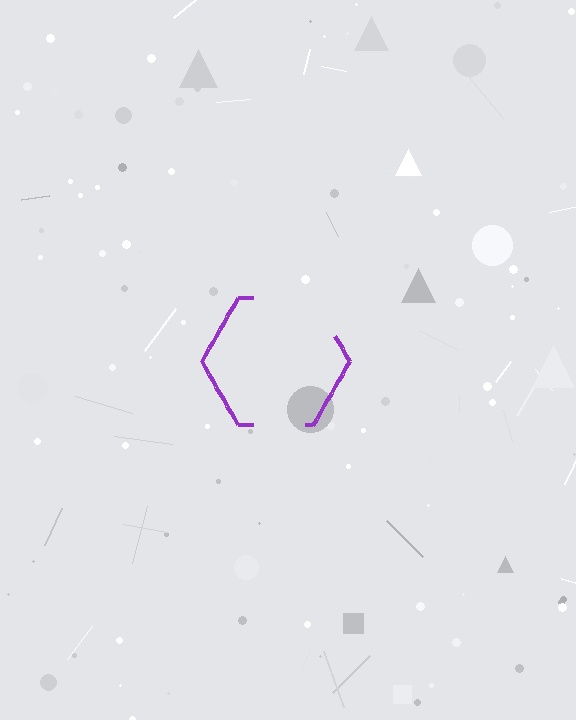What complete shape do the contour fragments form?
The contour fragments form a hexagon.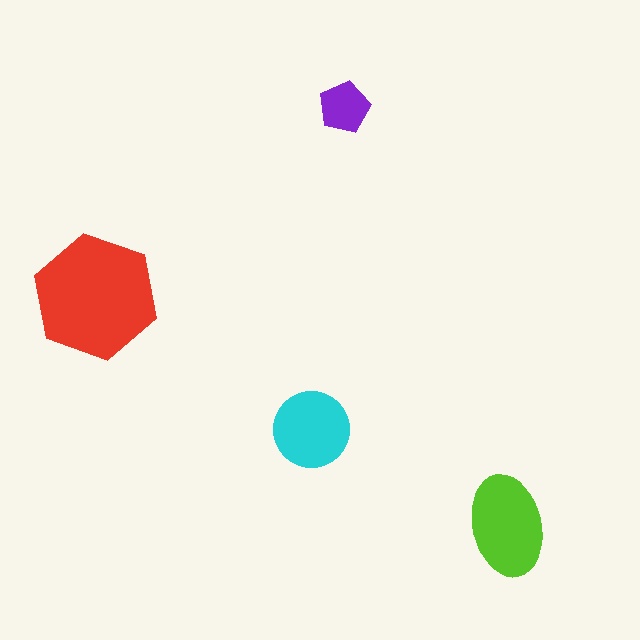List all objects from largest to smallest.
The red hexagon, the lime ellipse, the cyan circle, the purple pentagon.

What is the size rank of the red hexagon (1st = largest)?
1st.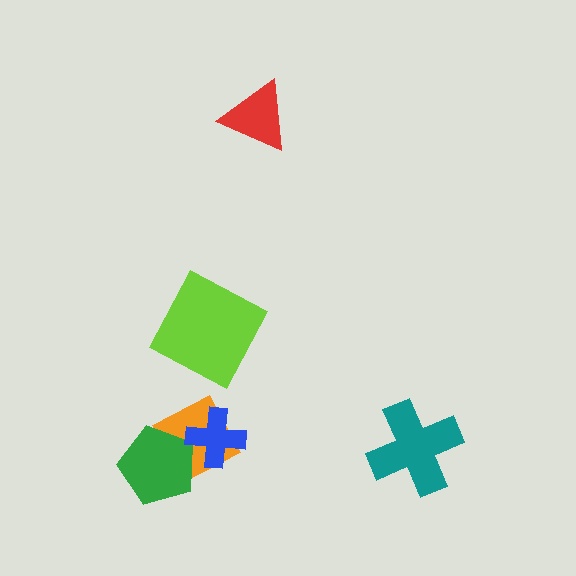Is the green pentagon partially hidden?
Yes, it is partially covered by another shape.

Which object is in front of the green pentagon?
The blue cross is in front of the green pentagon.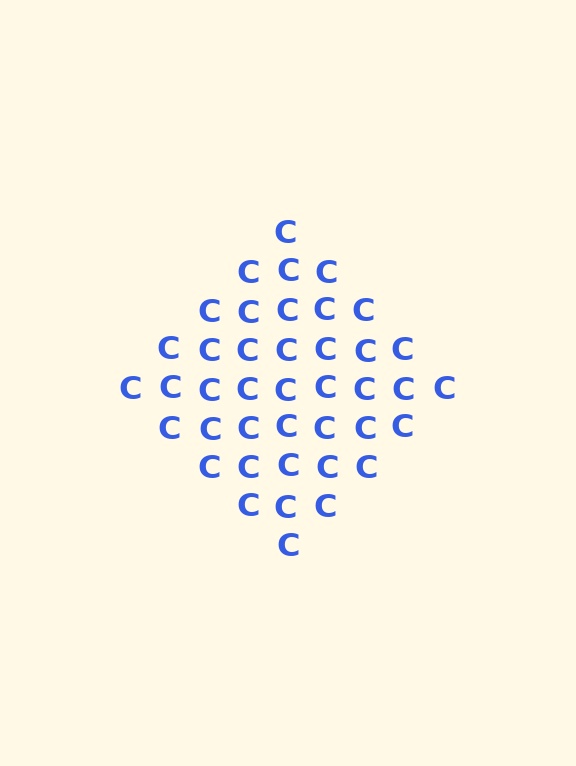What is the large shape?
The large shape is a diamond.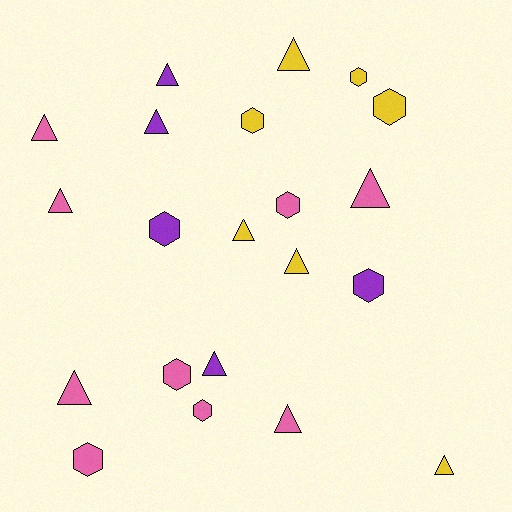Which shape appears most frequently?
Triangle, with 12 objects.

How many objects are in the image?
There are 21 objects.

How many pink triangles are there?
There are 5 pink triangles.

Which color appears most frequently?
Pink, with 9 objects.